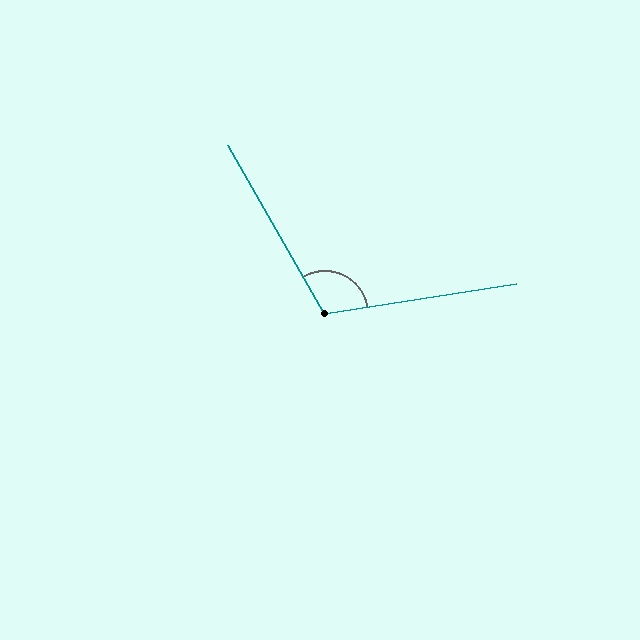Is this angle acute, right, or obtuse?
It is obtuse.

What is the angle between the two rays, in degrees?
Approximately 111 degrees.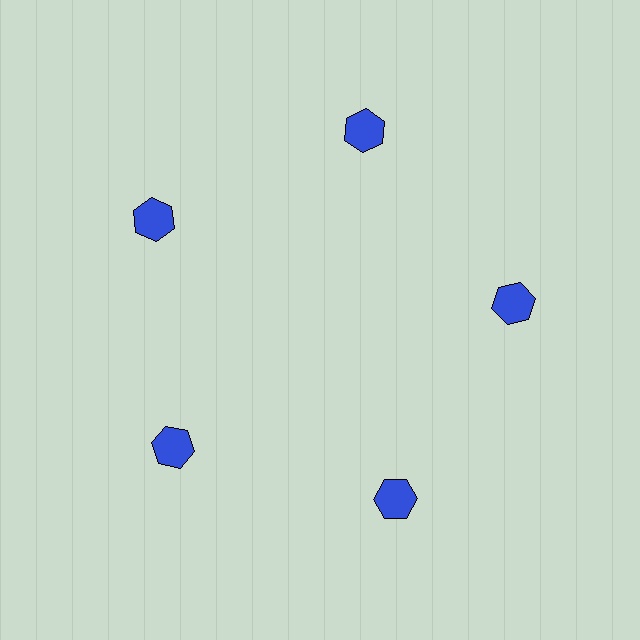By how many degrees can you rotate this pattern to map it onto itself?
The pattern maps onto itself every 72 degrees of rotation.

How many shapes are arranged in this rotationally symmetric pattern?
There are 5 shapes, arranged in 5 groups of 1.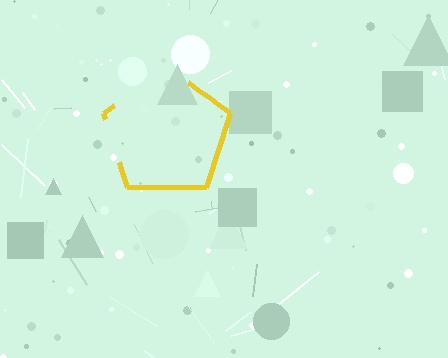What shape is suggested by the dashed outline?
The dashed outline suggests a pentagon.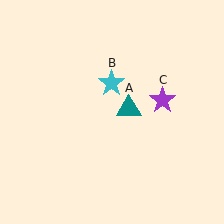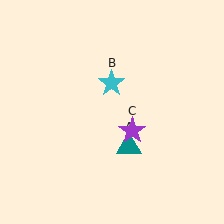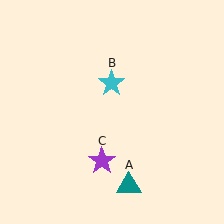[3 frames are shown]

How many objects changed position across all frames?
2 objects changed position: teal triangle (object A), purple star (object C).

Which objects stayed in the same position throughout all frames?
Cyan star (object B) remained stationary.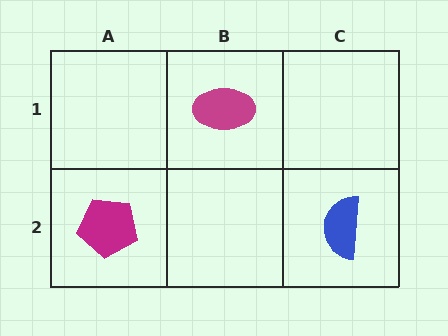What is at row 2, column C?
A blue semicircle.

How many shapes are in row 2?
2 shapes.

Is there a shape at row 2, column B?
No, that cell is empty.